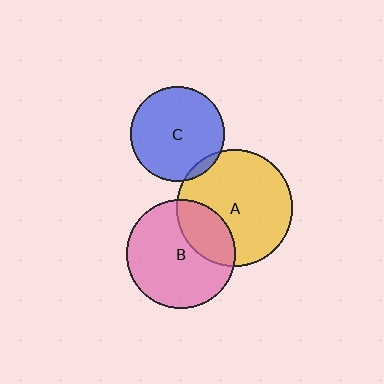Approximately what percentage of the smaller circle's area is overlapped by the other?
Approximately 25%.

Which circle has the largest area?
Circle A (yellow).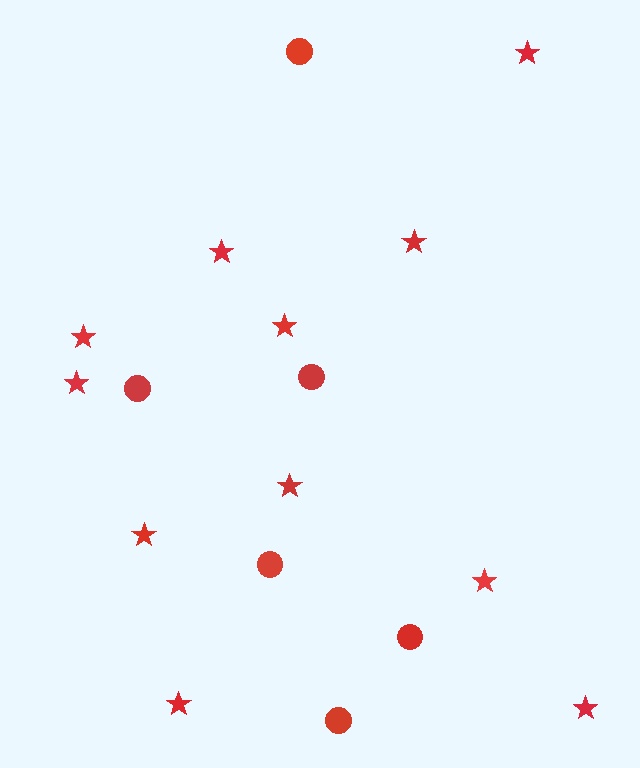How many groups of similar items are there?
There are 2 groups: one group of circles (6) and one group of stars (11).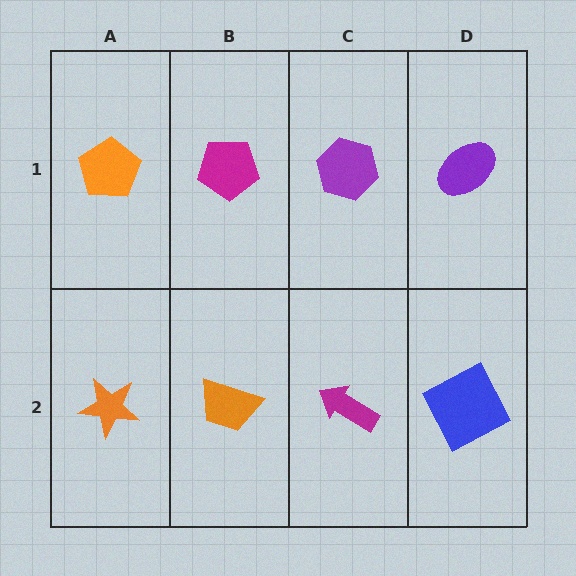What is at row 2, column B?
An orange trapezoid.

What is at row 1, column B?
A magenta pentagon.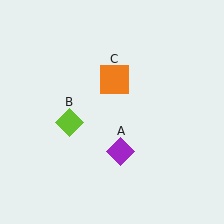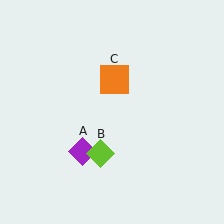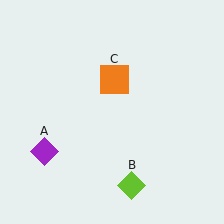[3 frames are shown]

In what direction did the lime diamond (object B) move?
The lime diamond (object B) moved down and to the right.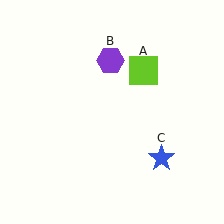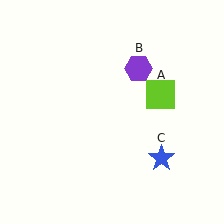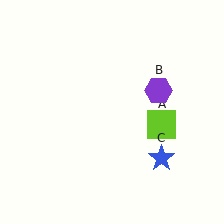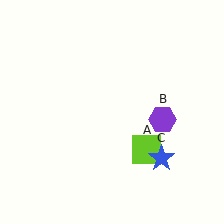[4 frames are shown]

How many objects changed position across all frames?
2 objects changed position: lime square (object A), purple hexagon (object B).